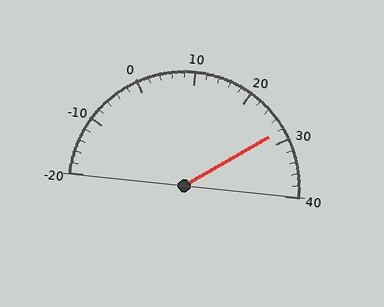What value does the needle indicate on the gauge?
The needle indicates approximately 28.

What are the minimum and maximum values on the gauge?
The gauge ranges from -20 to 40.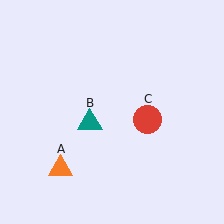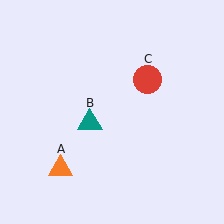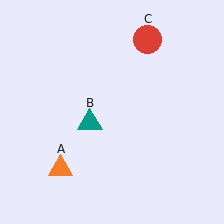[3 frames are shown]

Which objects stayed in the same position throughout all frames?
Orange triangle (object A) and teal triangle (object B) remained stationary.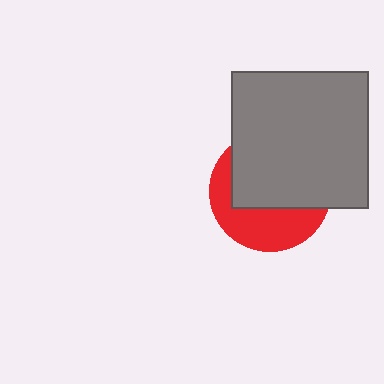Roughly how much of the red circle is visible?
A small part of it is visible (roughly 41%).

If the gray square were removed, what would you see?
You would see the complete red circle.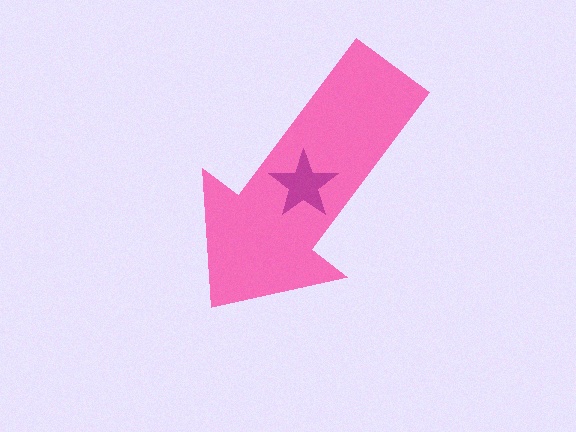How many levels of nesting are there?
2.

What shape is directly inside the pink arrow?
The magenta star.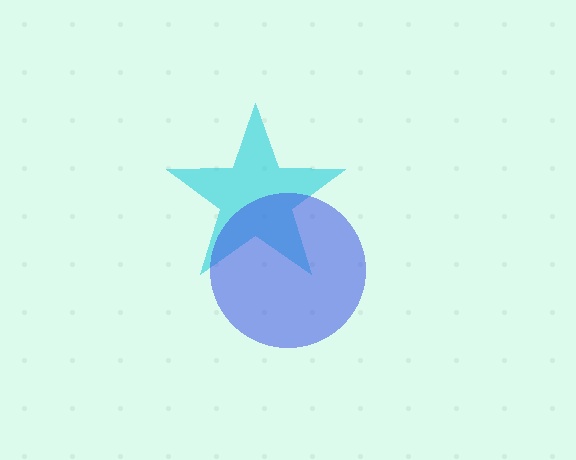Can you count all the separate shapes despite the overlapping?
Yes, there are 2 separate shapes.